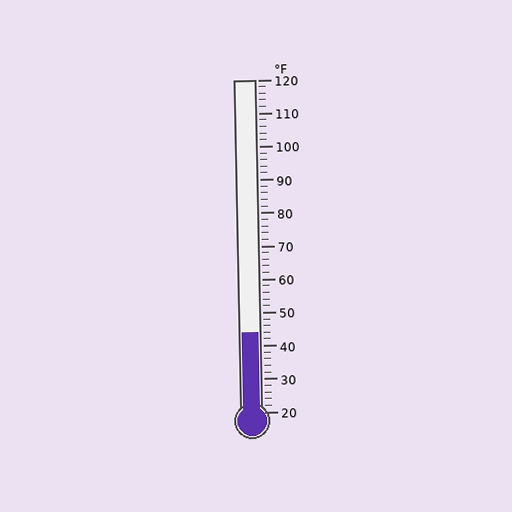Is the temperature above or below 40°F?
The temperature is above 40°F.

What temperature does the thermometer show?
The thermometer shows approximately 44°F.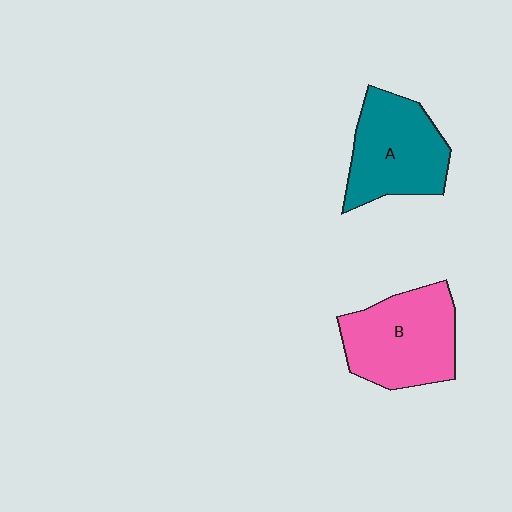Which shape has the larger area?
Shape B (pink).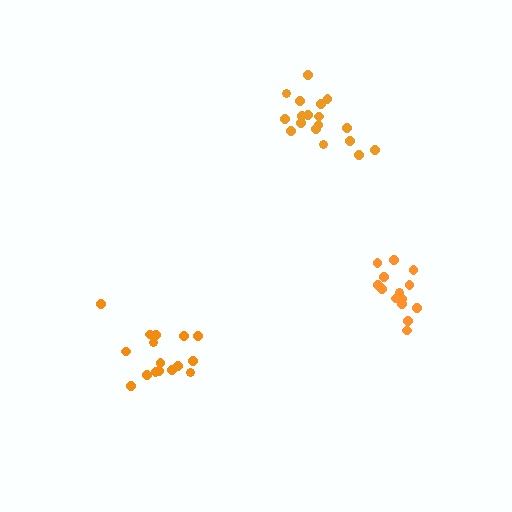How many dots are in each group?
Group 1: 18 dots, Group 2: 14 dots, Group 3: 16 dots (48 total).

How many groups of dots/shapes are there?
There are 3 groups.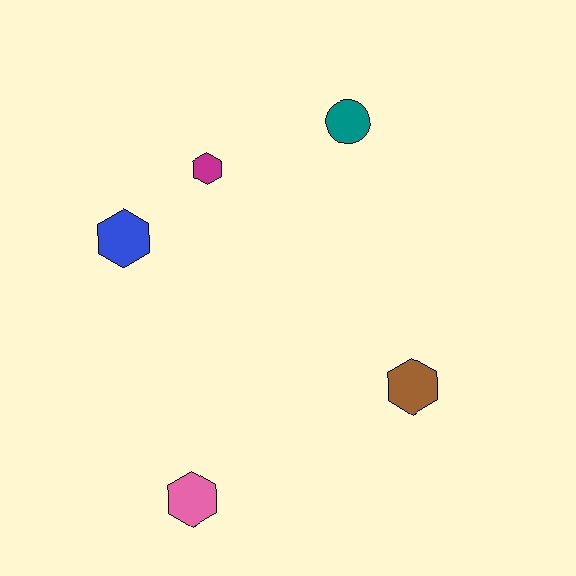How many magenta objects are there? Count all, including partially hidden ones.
There is 1 magenta object.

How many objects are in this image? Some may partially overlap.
There are 5 objects.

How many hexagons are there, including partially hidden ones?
There are 4 hexagons.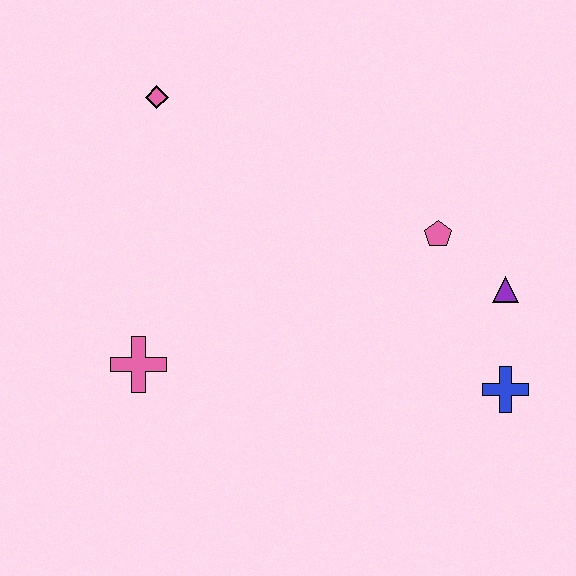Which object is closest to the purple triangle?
The pink pentagon is closest to the purple triangle.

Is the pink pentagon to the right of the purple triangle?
No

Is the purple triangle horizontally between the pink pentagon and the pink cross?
No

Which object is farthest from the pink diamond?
The blue cross is farthest from the pink diamond.